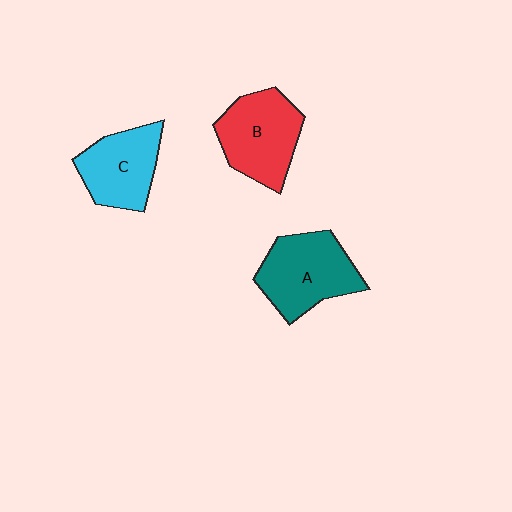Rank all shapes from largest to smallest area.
From largest to smallest: A (teal), B (red), C (cyan).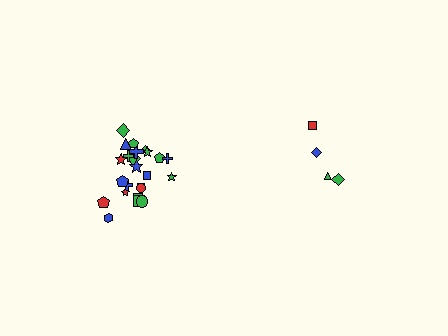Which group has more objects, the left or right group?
The left group.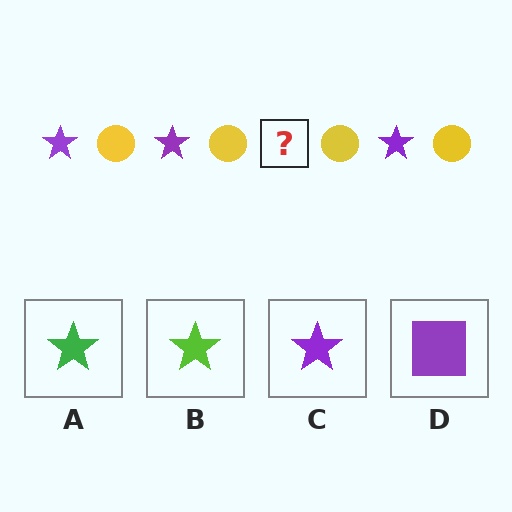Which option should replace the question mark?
Option C.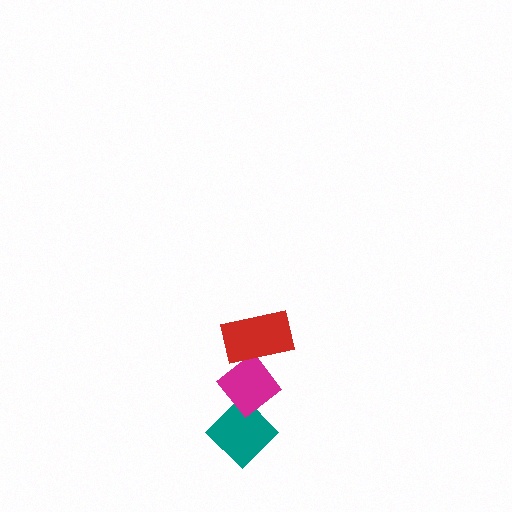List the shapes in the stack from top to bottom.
From top to bottom: the red rectangle, the magenta diamond, the teal diamond.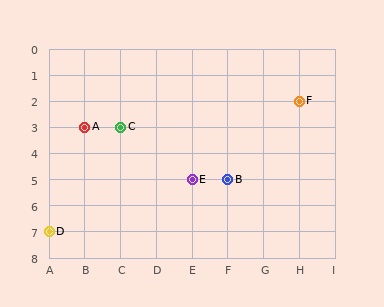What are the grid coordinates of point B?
Point B is at grid coordinates (F, 5).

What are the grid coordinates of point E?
Point E is at grid coordinates (E, 5).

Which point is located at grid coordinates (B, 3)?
Point A is at (B, 3).